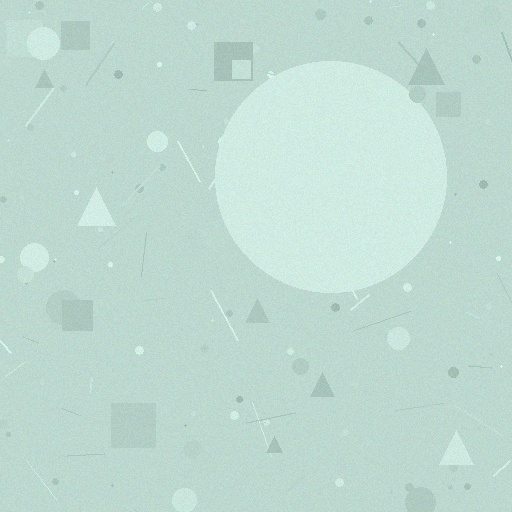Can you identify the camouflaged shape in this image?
The camouflaged shape is a circle.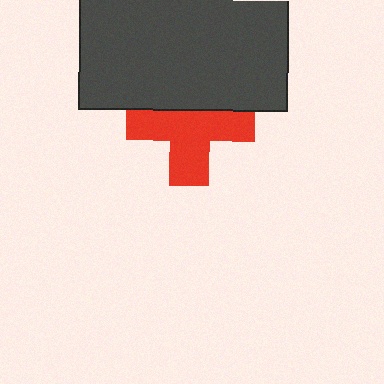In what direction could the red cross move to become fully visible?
The red cross could move down. That would shift it out from behind the dark gray rectangle entirely.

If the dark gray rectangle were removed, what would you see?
You would see the complete red cross.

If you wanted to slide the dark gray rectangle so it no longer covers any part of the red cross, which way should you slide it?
Slide it up — that is the most direct way to separate the two shapes.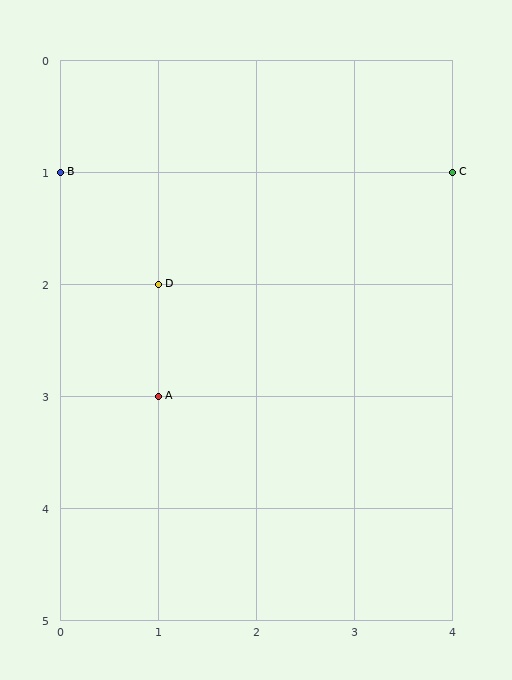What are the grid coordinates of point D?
Point D is at grid coordinates (1, 2).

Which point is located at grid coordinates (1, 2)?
Point D is at (1, 2).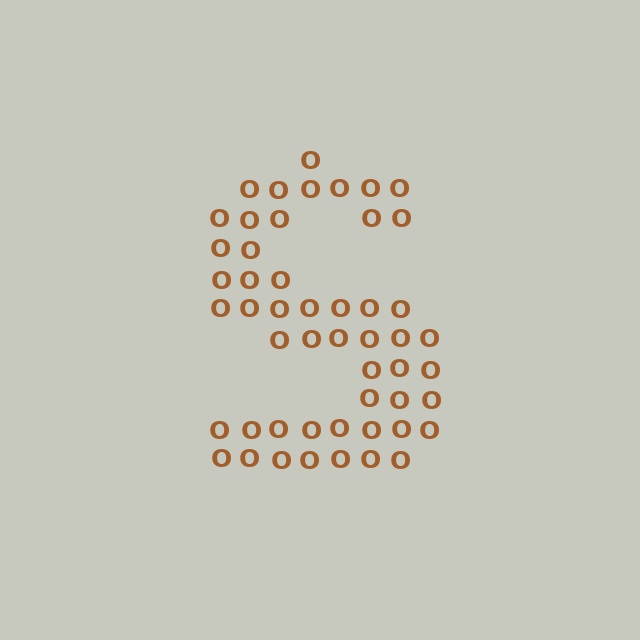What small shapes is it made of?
It is made of small letter O's.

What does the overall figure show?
The overall figure shows the letter S.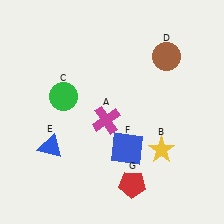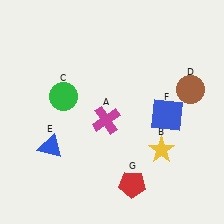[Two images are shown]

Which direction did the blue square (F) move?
The blue square (F) moved right.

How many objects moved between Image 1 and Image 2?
2 objects moved between the two images.